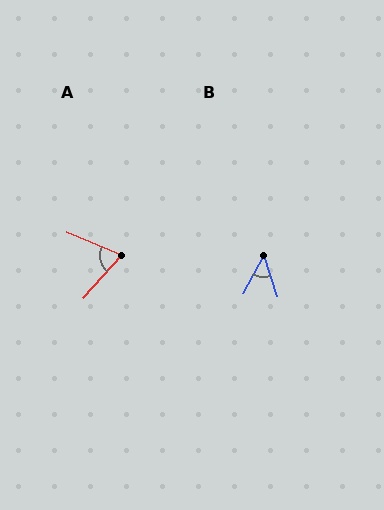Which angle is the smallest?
B, at approximately 47 degrees.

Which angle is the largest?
A, at approximately 71 degrees.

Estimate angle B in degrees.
Approximately 47 degrees.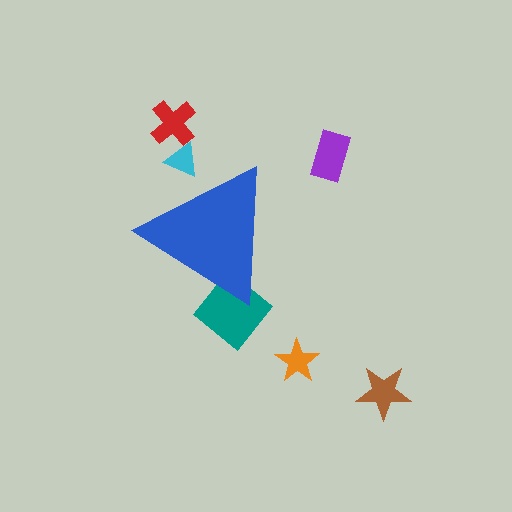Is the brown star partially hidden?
No, the brown star is fully visible.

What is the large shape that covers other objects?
A blue triangle.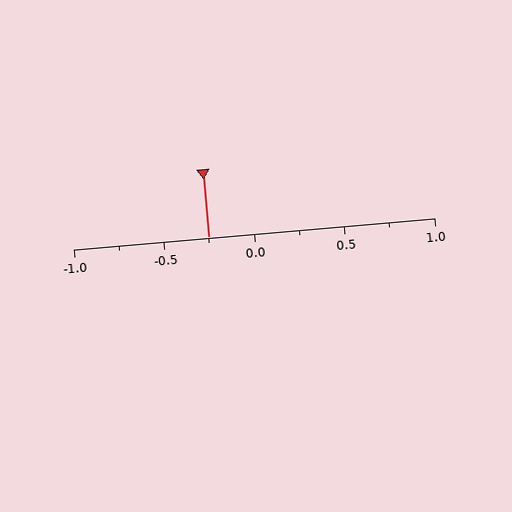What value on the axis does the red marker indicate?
The marker indicates approximately -0.25.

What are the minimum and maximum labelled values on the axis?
The axis runs from -1.0 to 1.0.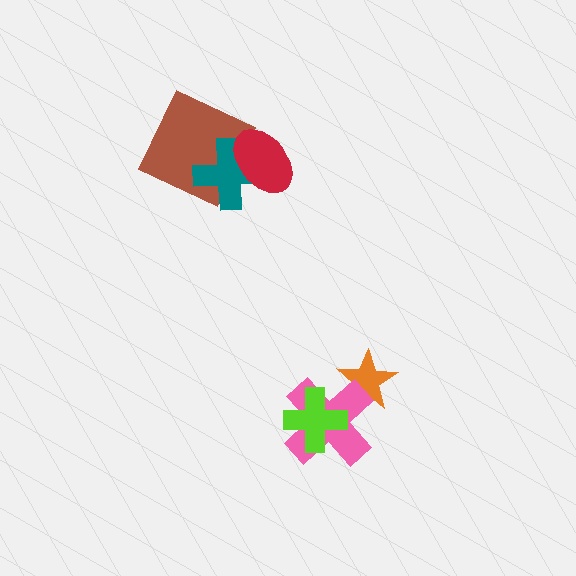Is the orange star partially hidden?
Yes, it is partially covered by another shape.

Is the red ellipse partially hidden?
No, no other shape covers it.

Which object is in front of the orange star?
The pink cross is in front of the orange star.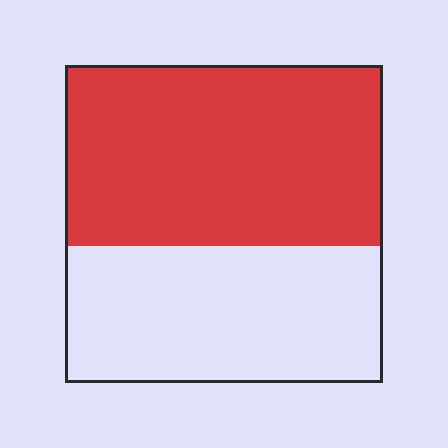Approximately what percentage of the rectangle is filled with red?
Approximately 55%.